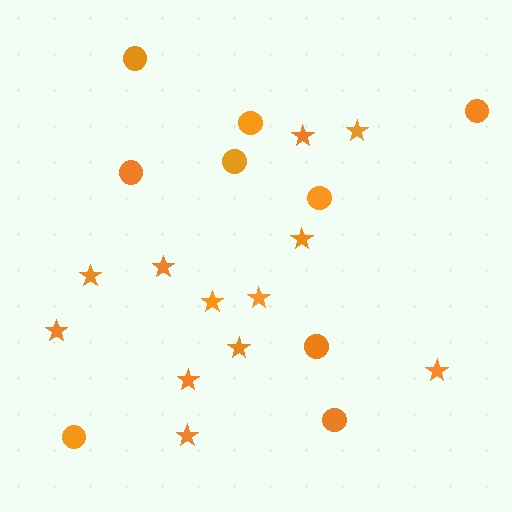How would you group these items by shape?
There are 2 groups: one group of stars (12) and one group of circles (9).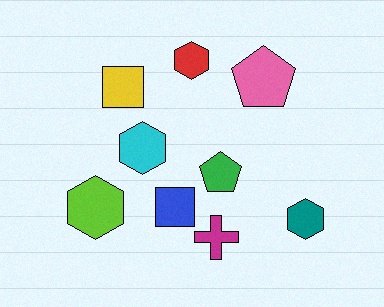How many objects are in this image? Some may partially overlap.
There are 9 objects.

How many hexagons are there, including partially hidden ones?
There are 4 hexagons.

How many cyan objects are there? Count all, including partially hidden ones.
There is 1 cyan object.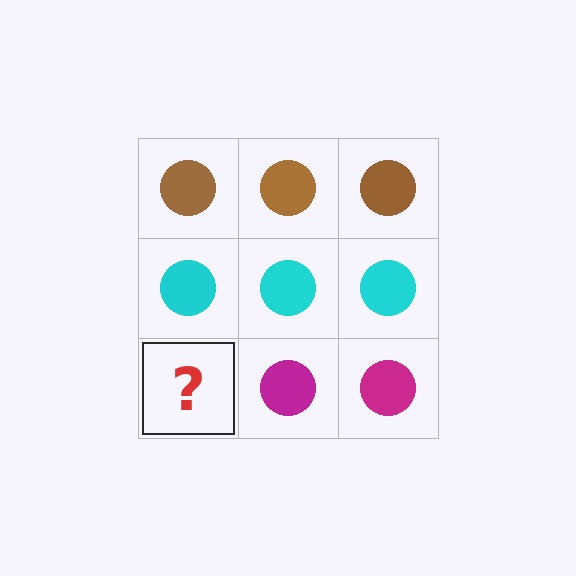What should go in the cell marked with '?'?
The missing cell should contain a magenta circle.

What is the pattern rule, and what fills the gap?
The rule is that each row has a consistent color. The gap should be filled with a magenta circle.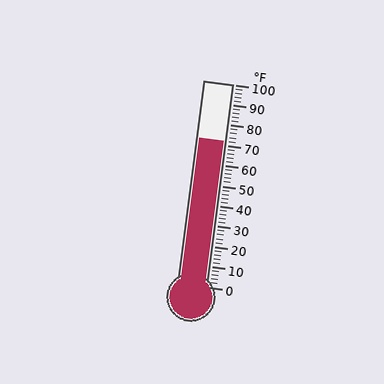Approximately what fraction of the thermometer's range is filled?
The thermometer is filled to approximately 70% of its range.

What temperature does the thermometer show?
The thermometer shows approximately 72°F.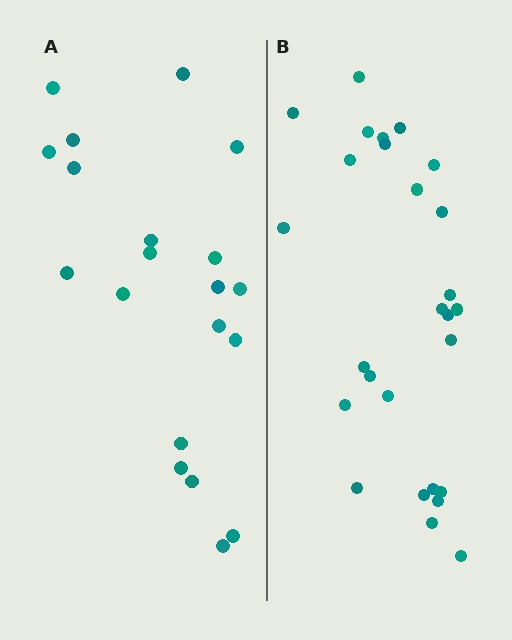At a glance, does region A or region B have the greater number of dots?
Region B (the right region) has more dots.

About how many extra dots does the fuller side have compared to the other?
Region B has roughly 8 or so more dots than region A.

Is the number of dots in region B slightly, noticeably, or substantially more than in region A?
Region B has noticeably more, but not dramatically so. The ratio is roughly 1.4 to 1.